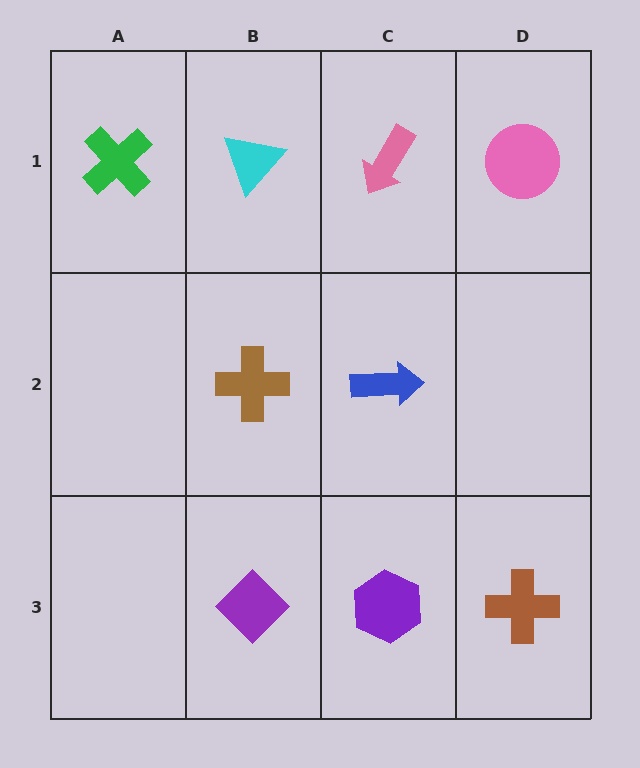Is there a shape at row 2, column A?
No, that cell is empty.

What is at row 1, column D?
A pink circle.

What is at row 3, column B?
A purple diamond.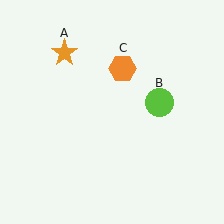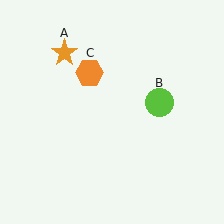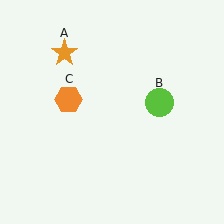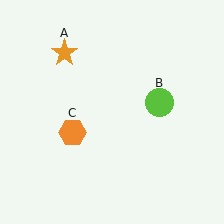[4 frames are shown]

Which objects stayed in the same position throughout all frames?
Orange star (object A) and lime circle (object B) remained stationary.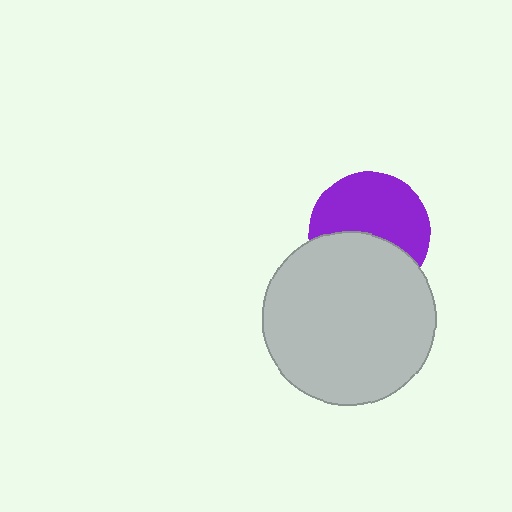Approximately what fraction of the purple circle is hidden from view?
Roughly 42% of the purple circle is hidden behind the light gray circle.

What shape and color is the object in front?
The object in front is a light gray circle.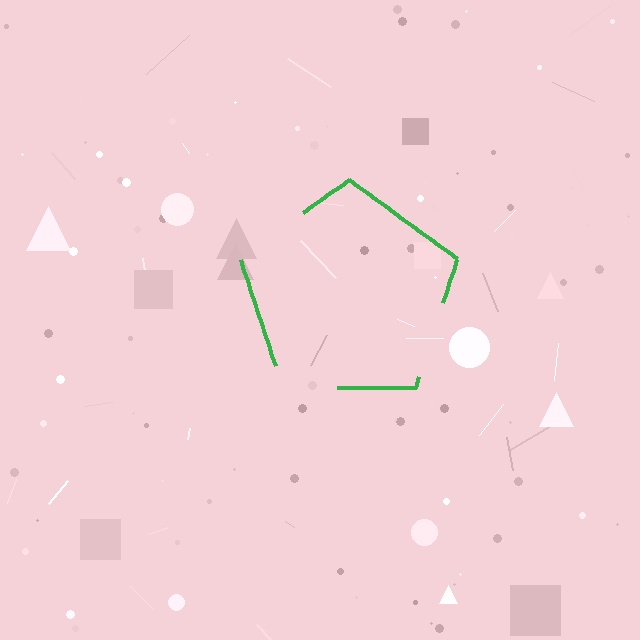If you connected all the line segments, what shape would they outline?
They would outline a pentagon.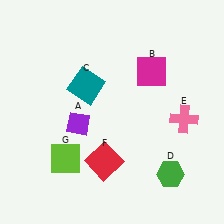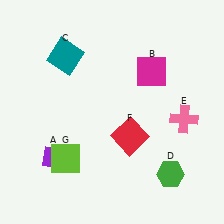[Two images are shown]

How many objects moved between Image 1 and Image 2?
3 objects moved between the two images.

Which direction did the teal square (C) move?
The teal square (C) moved up.